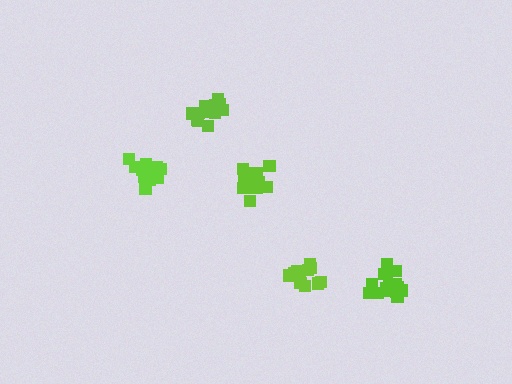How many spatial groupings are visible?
There are 5 spatial groupings.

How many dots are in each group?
Group 1: 13 dots, Group 2: 16 dots, Group 3: 18 dots, Group 4: 14 dots, Group 5: 18 dots (79 total).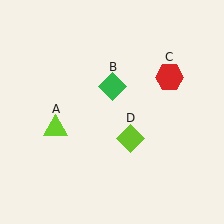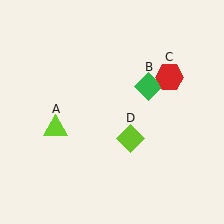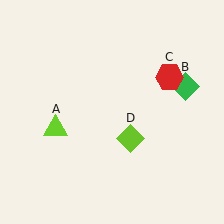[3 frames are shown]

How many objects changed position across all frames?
1 object changed position: green diamond (object B).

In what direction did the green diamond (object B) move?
The green diamond (object B) moved right.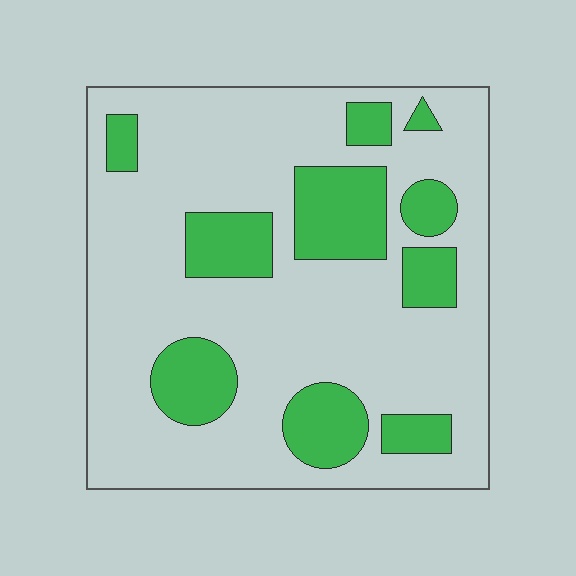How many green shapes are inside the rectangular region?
10.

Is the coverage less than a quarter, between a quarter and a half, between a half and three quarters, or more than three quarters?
Less than a quarter.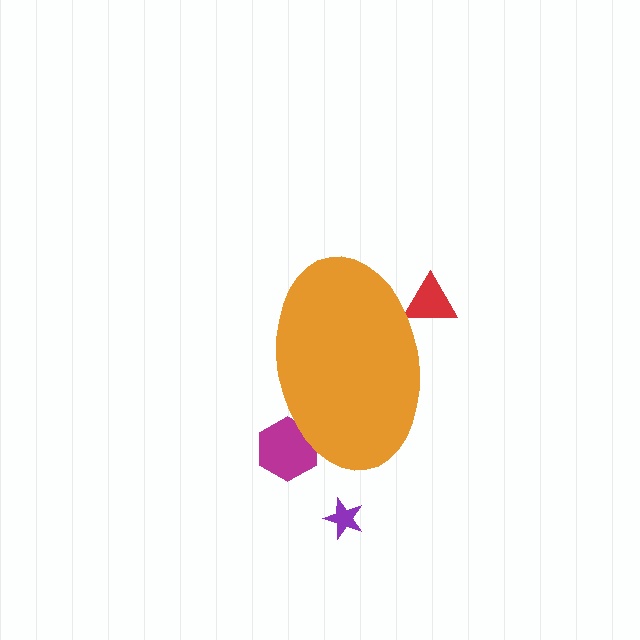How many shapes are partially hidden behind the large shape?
2 shapes are partially hidden.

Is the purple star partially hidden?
No, the purple star is fully visible.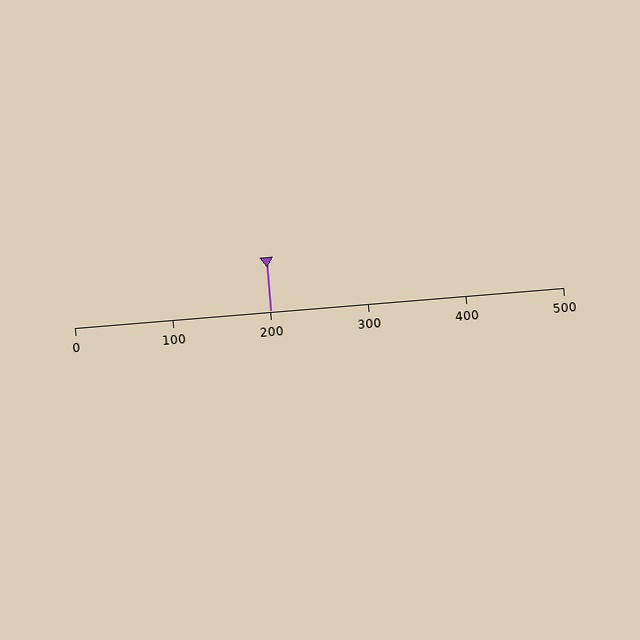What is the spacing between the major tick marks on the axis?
The major ticks are spaced 100 apart.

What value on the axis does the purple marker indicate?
The marker indicates approximately 200.